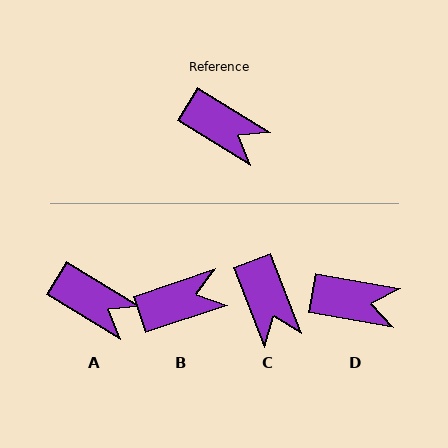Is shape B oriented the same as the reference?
No, it is off by about 50 degrees.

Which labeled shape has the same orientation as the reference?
A.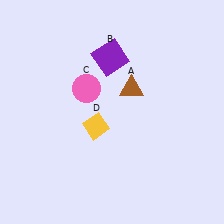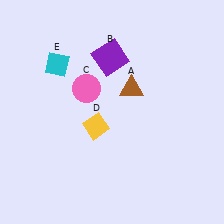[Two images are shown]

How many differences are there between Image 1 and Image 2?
There is 1 difference between the two images.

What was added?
A cyan diamond (E) was added in Image 2.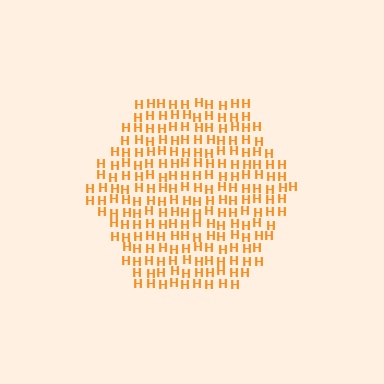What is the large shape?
The large shape is a hexagon.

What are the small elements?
The small elements are letter H's.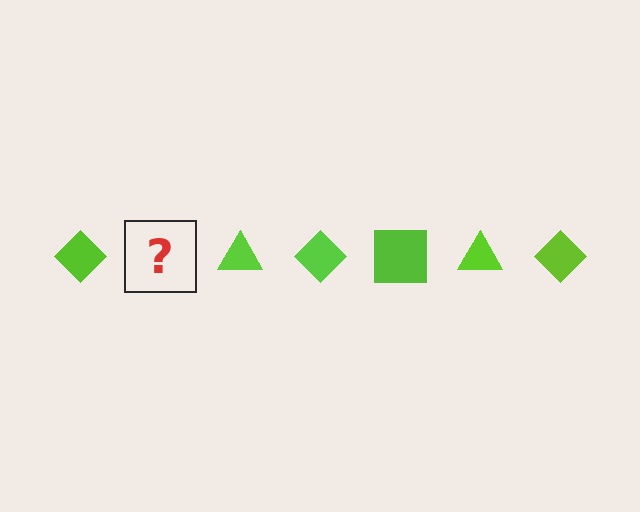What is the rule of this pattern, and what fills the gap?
The rule is that the pattern cycles through diamond, square, triangle shapes in lime. The gap should be filled with a lime square.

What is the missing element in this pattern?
The missing element is a lime square.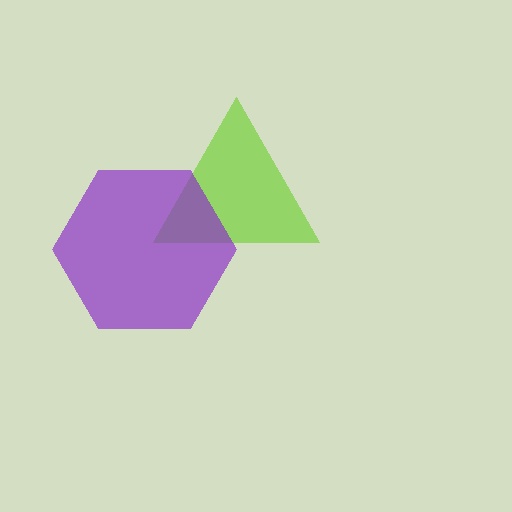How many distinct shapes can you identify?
There are 2 distinct shapes: a lime triangle, a purple hexagon.